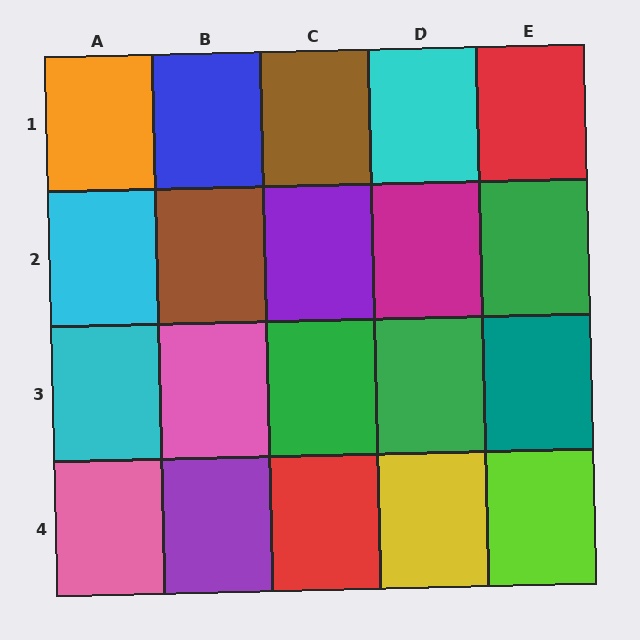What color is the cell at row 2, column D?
Magenta.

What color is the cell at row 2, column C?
Purple.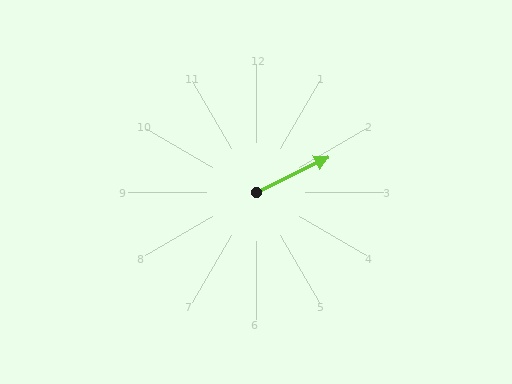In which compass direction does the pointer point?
Northeast.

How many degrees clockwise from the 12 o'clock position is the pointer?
Approximately 64 degrees.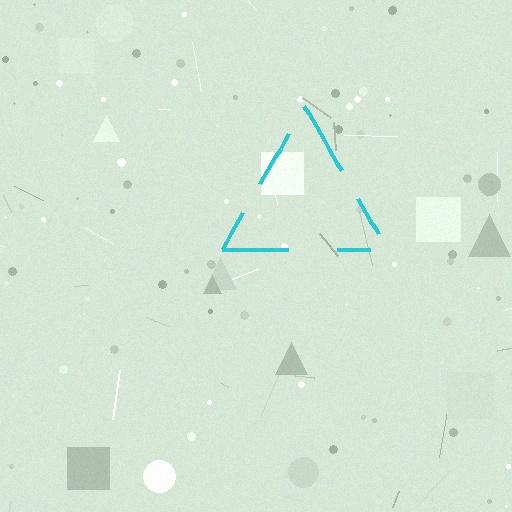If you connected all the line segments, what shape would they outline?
They would outline a triangle.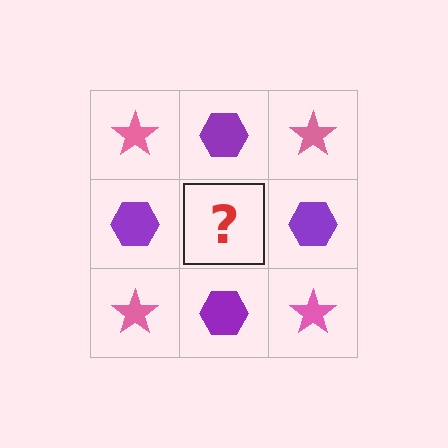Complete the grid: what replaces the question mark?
The question mark should be replaced with a pink star.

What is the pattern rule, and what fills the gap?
The rule is that it alternates pink star and purple hexagon in a checkerboard pattern. The gap should be filled with a pink star.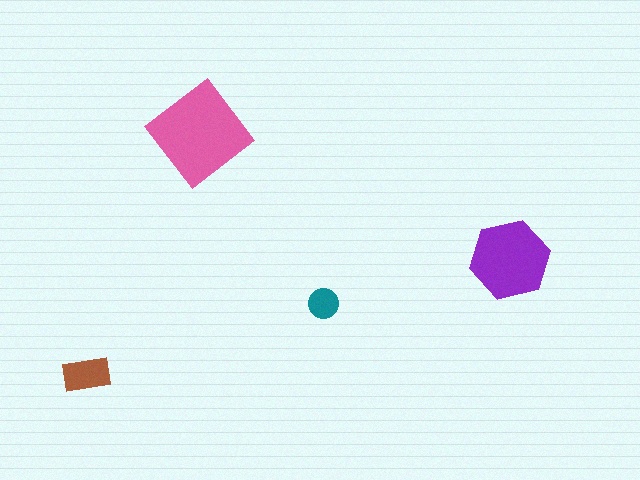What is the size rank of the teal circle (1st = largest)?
4th.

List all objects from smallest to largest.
The teal circle, the brown rectangle, the purple hexagon, the pink diamond.